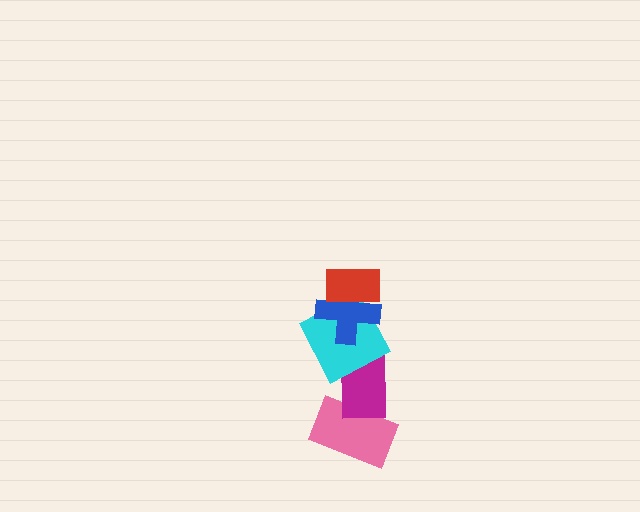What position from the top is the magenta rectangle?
The magenta rectangle is 4th from the top.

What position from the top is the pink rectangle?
The pink rectangle is 5th from the top.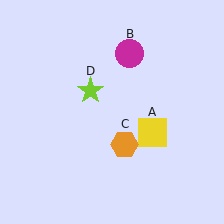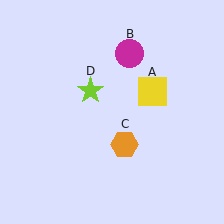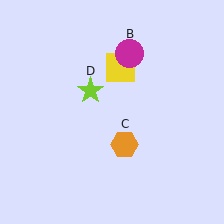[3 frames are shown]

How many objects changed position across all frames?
1 object changed position: yellow square (object A).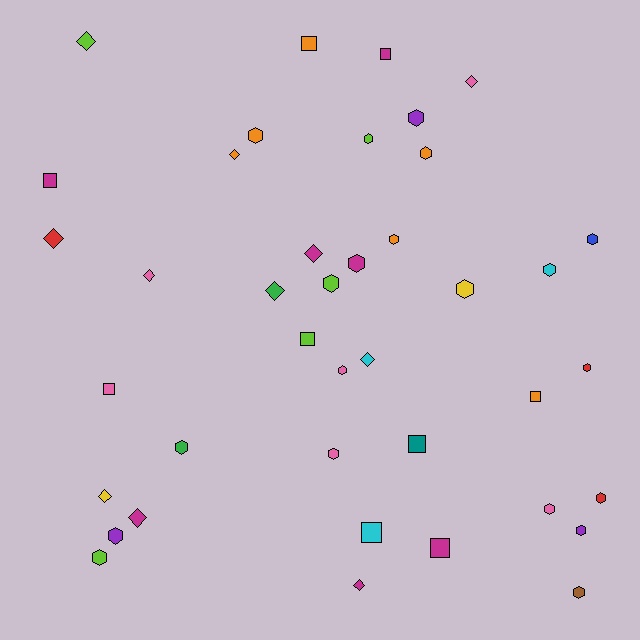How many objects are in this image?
There are 40 objects.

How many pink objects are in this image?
There are 6 pink objects.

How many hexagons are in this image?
There are 20 hexagons.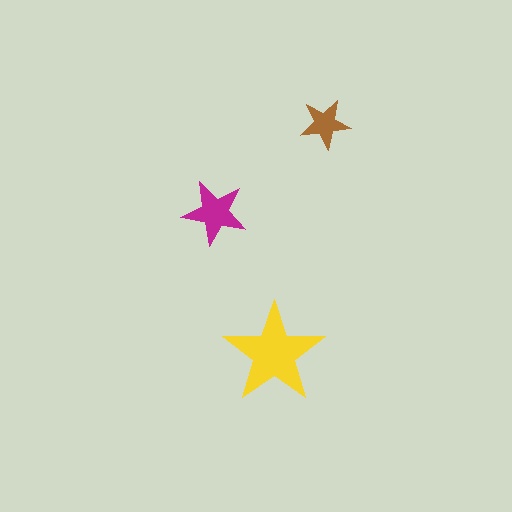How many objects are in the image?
There are 3 objects in the image.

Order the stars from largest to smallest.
the yellow one, the magenta one, the brown one.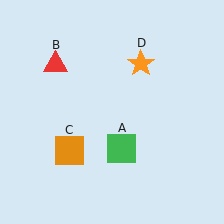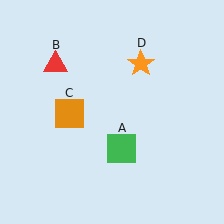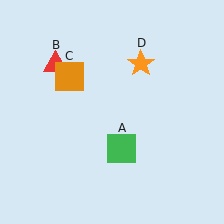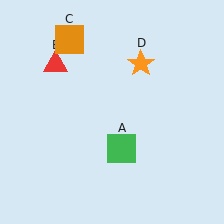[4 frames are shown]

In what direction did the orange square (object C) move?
The orange square (object C) moved up.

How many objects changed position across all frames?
1 object changed position: orange square (object C).